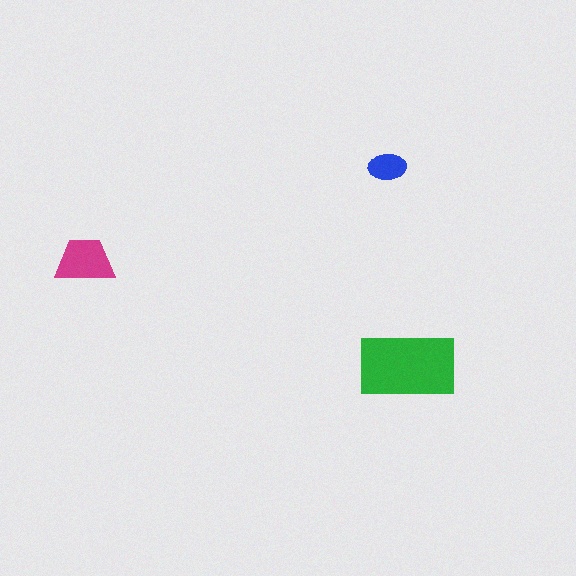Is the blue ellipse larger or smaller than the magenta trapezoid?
Smaller.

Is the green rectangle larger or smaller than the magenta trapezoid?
Larger.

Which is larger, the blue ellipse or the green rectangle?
The green rectangle.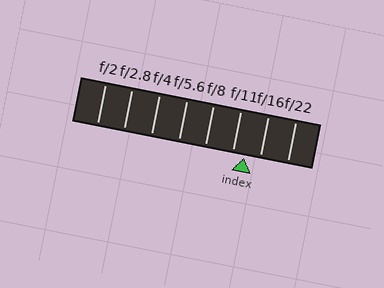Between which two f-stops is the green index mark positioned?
The index mark is between f/11 and f/16.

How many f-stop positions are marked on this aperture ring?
There are 8 f-stop positions marked.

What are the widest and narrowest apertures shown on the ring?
The widest aperture shown is f/2 and the narrowest is f/22.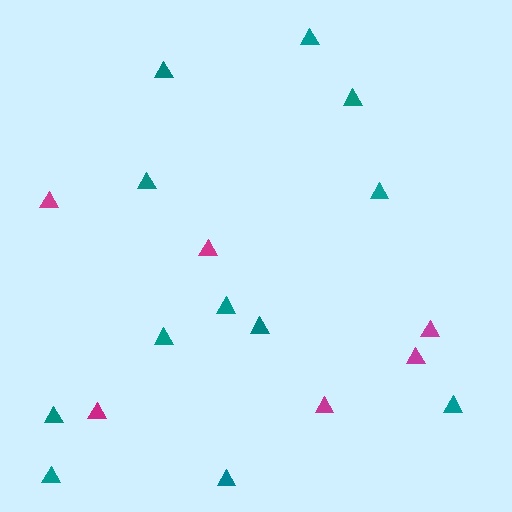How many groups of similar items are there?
There are 2 groups: one group of magenta triangles (6) and one group of teal triangles (12).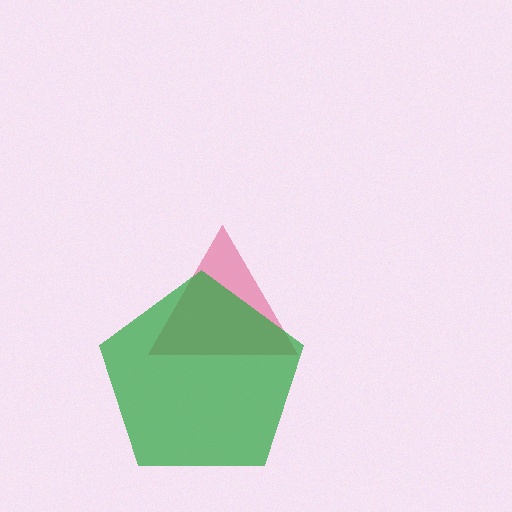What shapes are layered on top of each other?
The layered shapes are: a pink triangle, a green pentagon.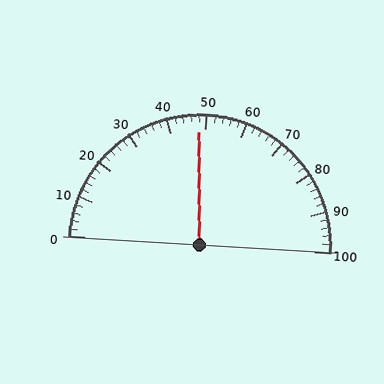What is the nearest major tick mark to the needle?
The nearest major tick mark is 50.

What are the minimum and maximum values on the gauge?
The gauge ranges from 0 to 100.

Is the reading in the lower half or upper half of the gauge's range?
The reading is in the lower half of the range (0 to 100).